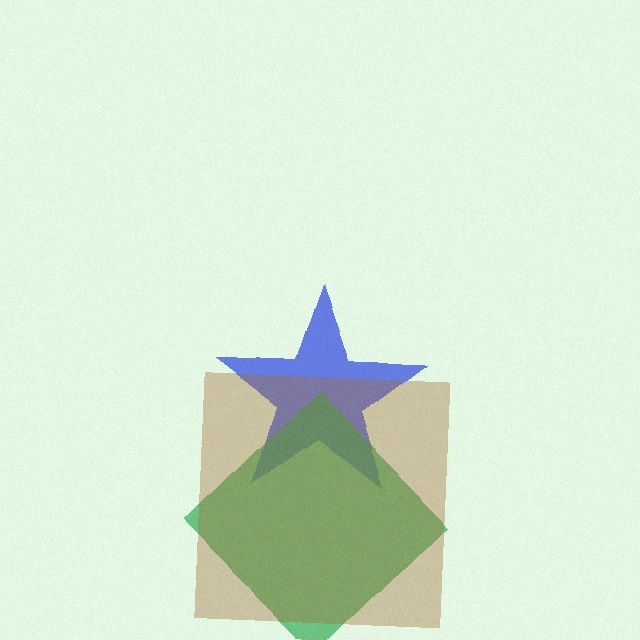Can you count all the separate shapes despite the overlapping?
Yes, there are 3 separate shapes.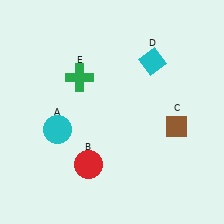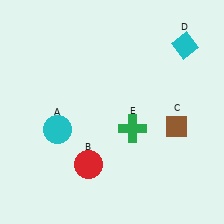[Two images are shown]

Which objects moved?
The objects that moved are: the cyan diamond (D), the green cross (E).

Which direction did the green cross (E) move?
The green cross (E) moved right.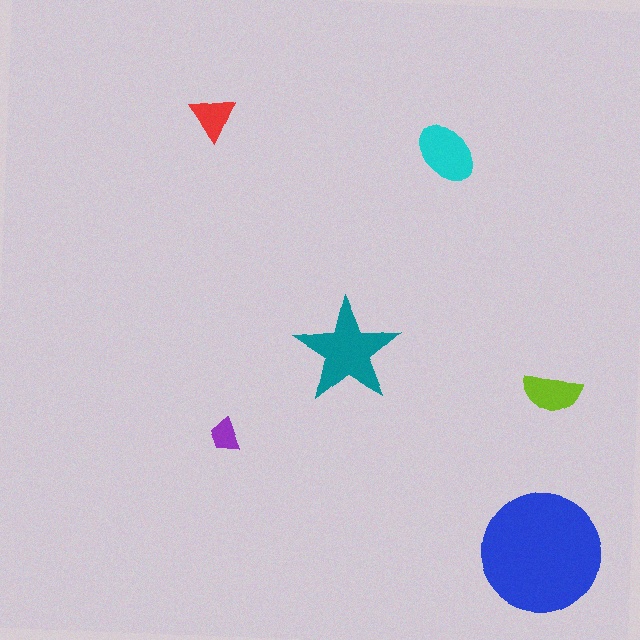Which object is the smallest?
The purple trapezoid.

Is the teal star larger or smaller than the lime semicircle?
Larger.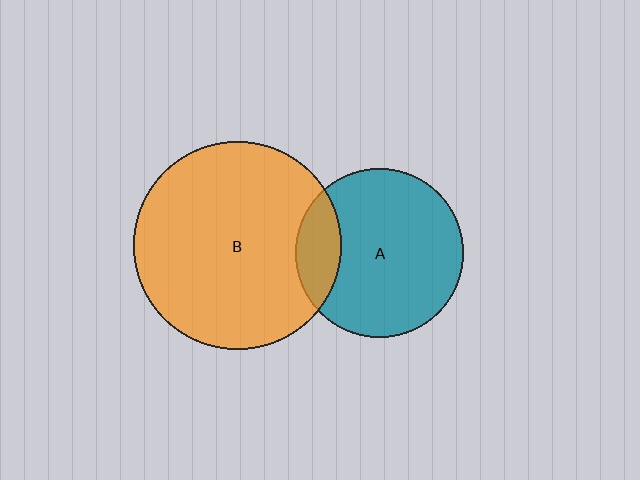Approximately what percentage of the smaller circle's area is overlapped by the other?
Approximately 15%.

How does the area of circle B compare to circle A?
Approximately 1.5 times.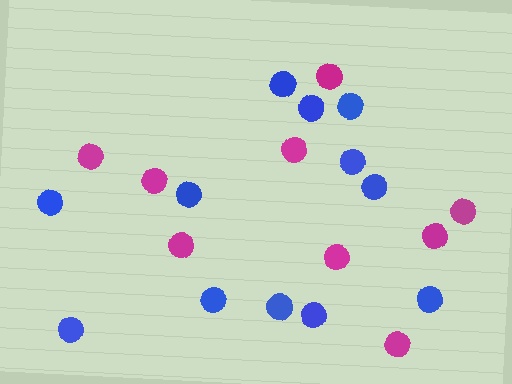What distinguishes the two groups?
There are 2 groups: one group of blue circles (12) and one group of magenta circles (9).